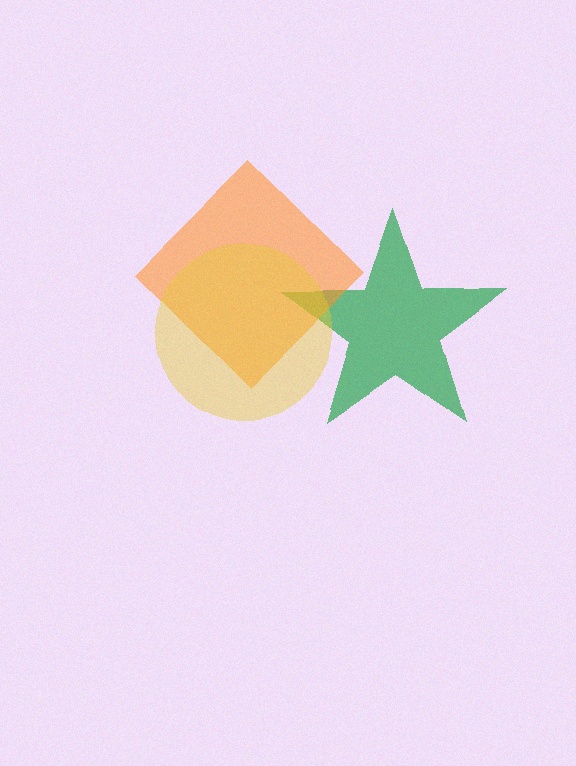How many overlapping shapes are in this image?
There are 3 overlapping shapes in the image.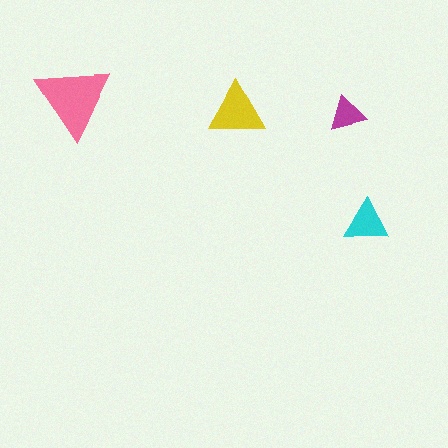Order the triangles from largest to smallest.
the pink one, the yellow one, the cyan one, the magenta one.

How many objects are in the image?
There are 4 objects in the image.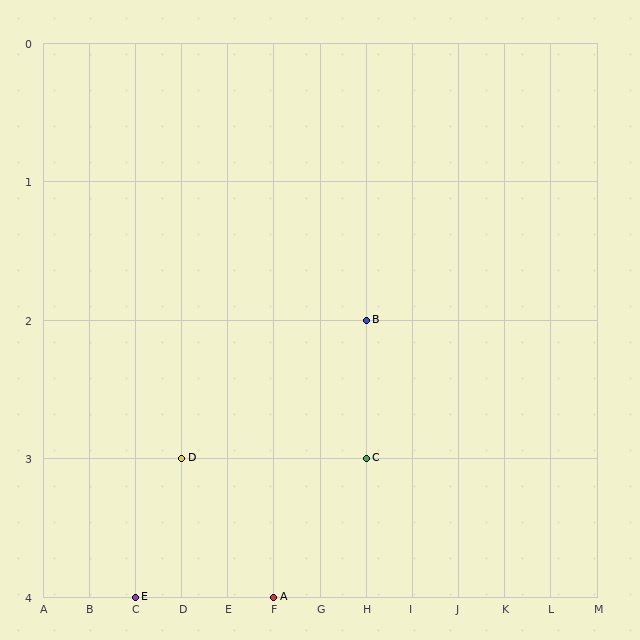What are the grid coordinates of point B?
Point B is at grid coordinates (H, 2).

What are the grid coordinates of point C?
Point C is at grid coordinates (H, 3).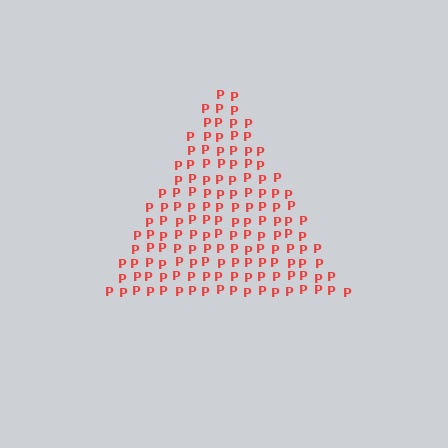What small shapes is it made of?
It is made of small letter P's.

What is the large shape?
The large shape is a triangle.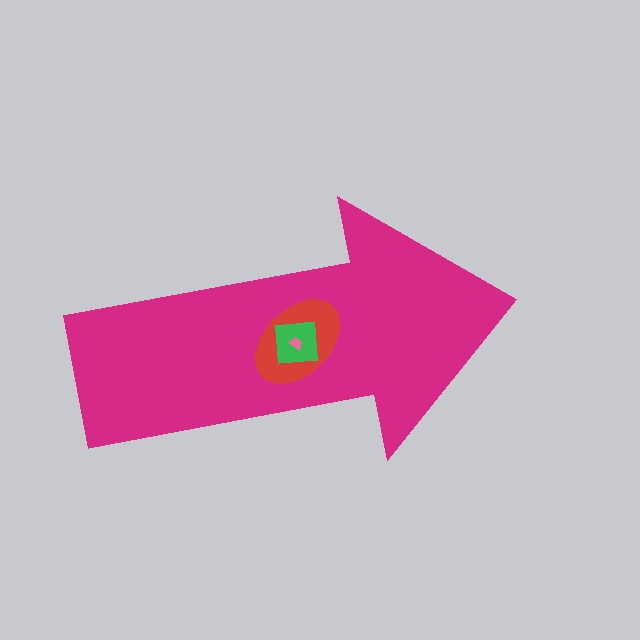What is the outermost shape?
The magenta arrow.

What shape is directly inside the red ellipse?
The green square.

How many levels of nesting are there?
4.